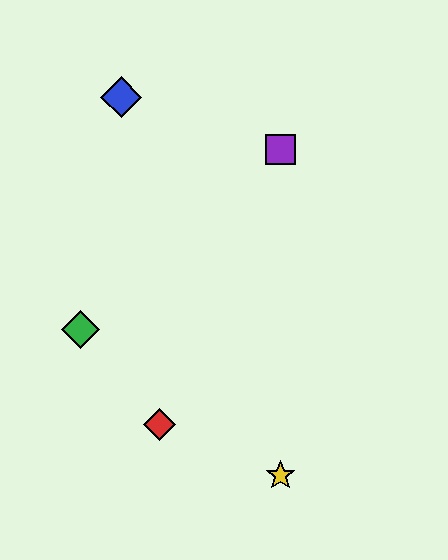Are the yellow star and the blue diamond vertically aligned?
No, the yellow star is at x≈281 and the blue diamond is at x≈121.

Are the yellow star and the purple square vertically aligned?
Yes, both are at x≈281.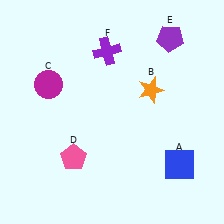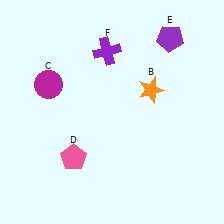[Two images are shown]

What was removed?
The blue square (A) was removed in Image 2.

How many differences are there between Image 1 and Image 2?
There is 1 difference between the two images.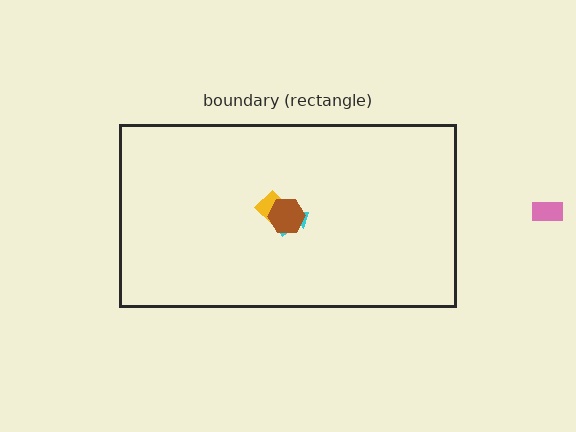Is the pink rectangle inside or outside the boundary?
Outside.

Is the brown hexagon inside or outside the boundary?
Inside.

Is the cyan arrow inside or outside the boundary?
Inside.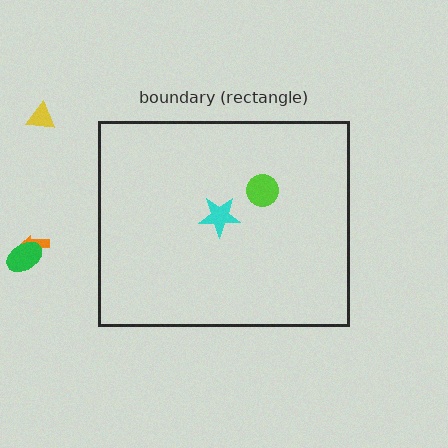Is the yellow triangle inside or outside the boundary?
Outside.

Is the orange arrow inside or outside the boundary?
Outside.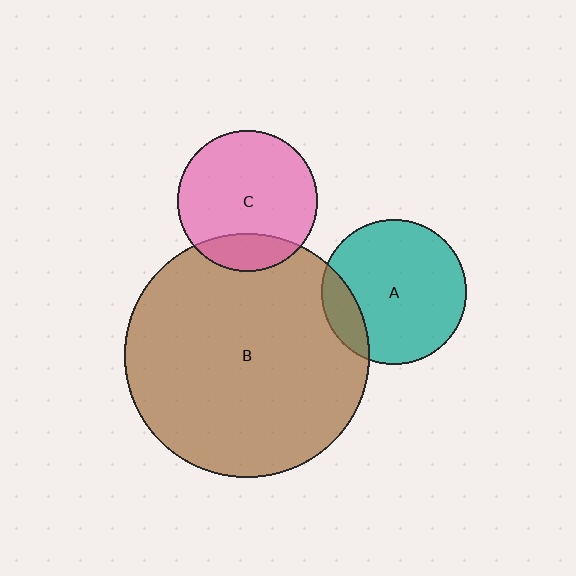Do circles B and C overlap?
Yes.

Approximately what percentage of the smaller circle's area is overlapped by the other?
Approximately 20%.